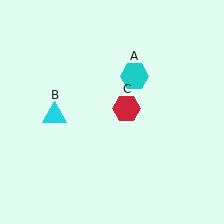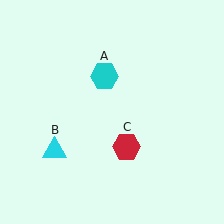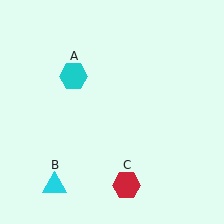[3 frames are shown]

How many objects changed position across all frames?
3 objects changed position: cyan hexagon (object A), cyan triangle (object B), red hexagon (object C).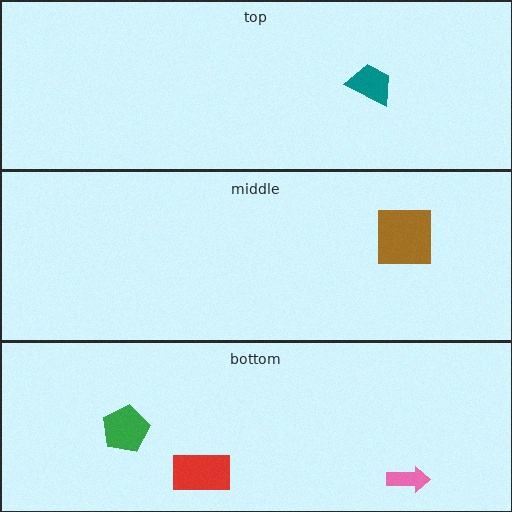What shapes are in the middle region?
The brown square.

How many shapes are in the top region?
1.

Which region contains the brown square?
The middle region.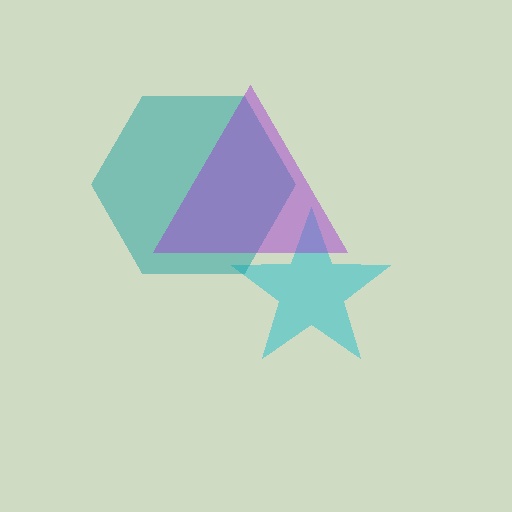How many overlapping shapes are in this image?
There are 3 overlapping shapes in the image.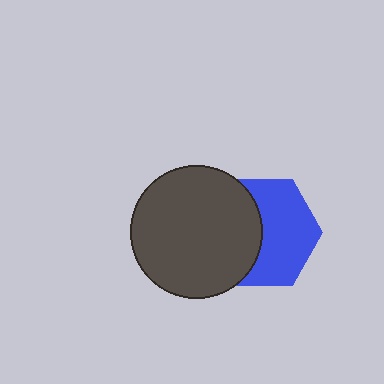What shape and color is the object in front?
The object in front is a dark gray circle.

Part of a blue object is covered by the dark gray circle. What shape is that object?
It is a hexagon.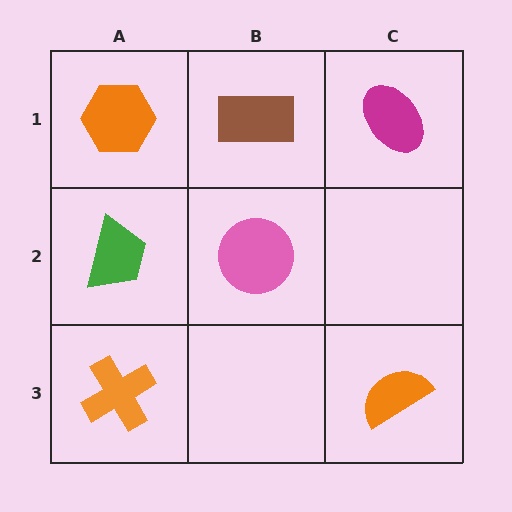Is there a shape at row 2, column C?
No, that cell is empty.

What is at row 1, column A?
An orange hexagon.